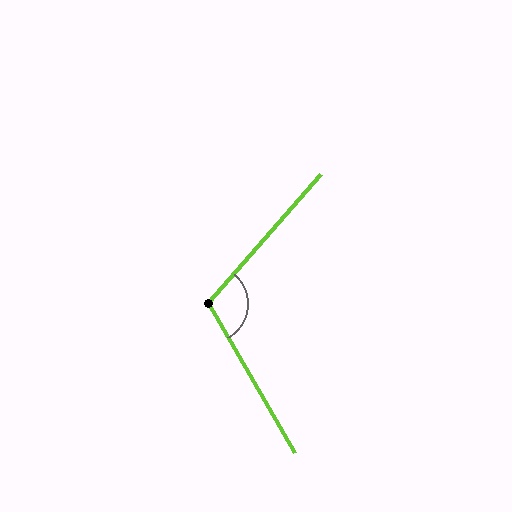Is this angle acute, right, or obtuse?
It is obtuse.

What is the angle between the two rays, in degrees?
Approximately 109 degrees.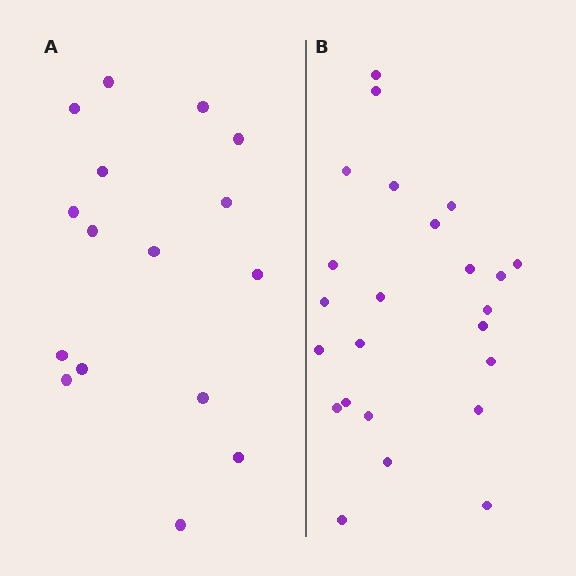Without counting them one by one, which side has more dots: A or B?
Region B (the right region) has more dots.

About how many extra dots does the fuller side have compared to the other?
Region B has roughly 8 or so more dots than region A.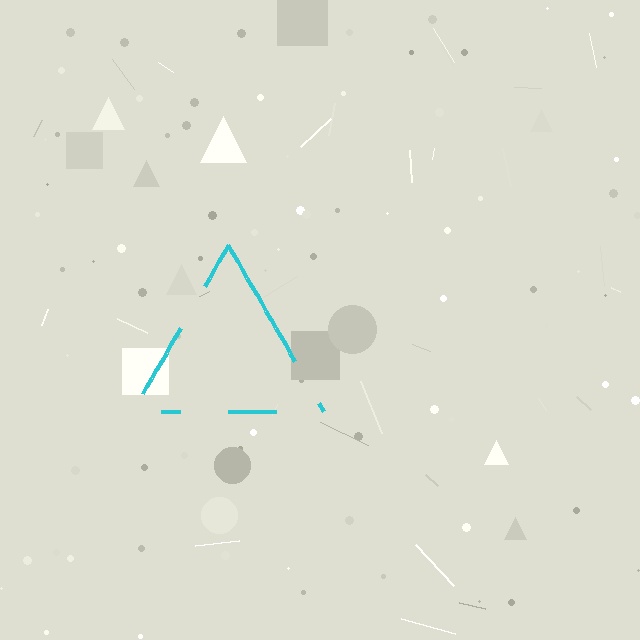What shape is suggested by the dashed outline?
The dashed outline suggests a triangle.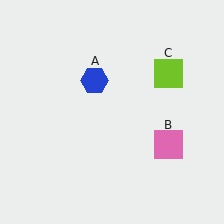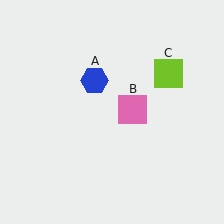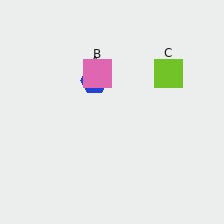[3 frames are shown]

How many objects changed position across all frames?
1 object changed position: pink square (object B).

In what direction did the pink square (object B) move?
The pink square (object B) moved up and to the left.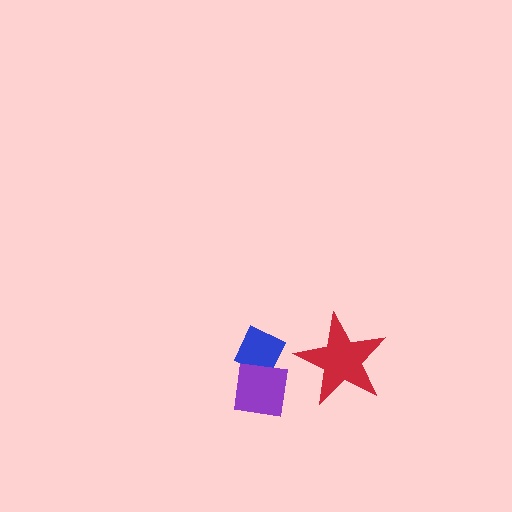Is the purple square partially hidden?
No, no other shape covers it.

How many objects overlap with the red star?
0 objects overlap with the red star.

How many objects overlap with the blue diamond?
1 object overlaps with the blue diamond.